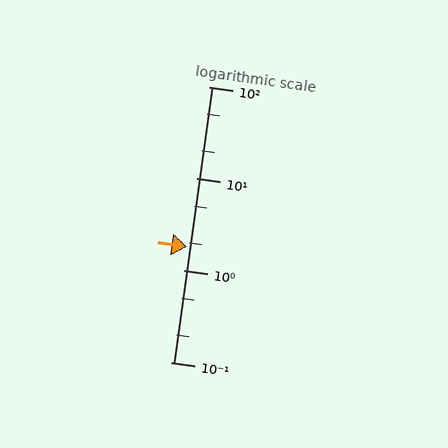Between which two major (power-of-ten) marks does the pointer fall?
The pointer is between 1 and 10.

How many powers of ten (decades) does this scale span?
The scale spans 3 decades, from 0.1 to 100.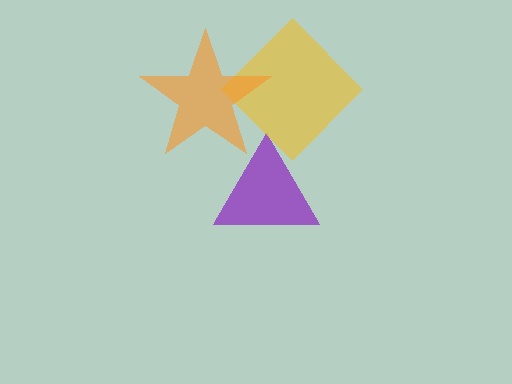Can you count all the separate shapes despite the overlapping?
Yes, there are 3 separate shapes.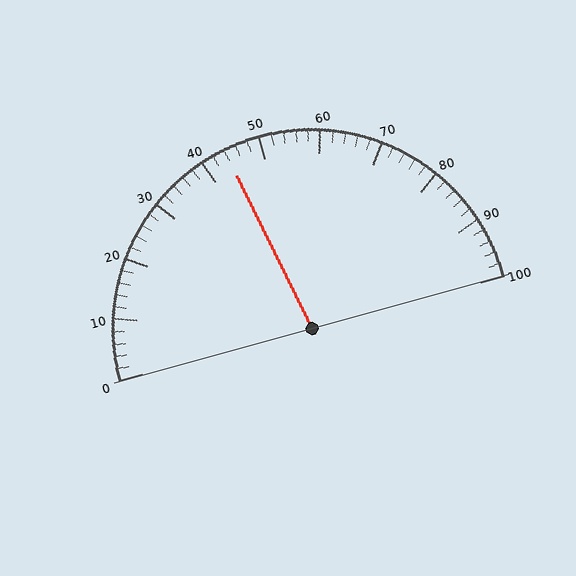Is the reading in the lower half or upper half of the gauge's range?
The reading is in the lower half of the range (0 to 100).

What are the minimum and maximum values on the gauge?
The gauge ranges from 0 to 100.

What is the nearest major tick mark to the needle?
The nearest major tick mark is 40.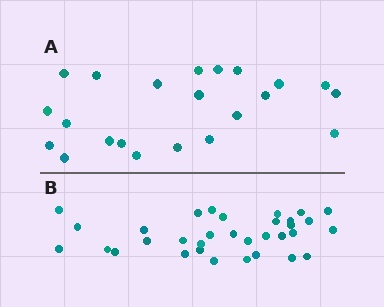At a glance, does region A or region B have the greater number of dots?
Region B (the bottom region) has more dots.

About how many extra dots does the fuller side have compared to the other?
Region B has roughly 12 or so more dots than region A.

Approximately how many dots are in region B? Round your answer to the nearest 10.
About 30 dots. (The exact count is 33, which rounds to 30.)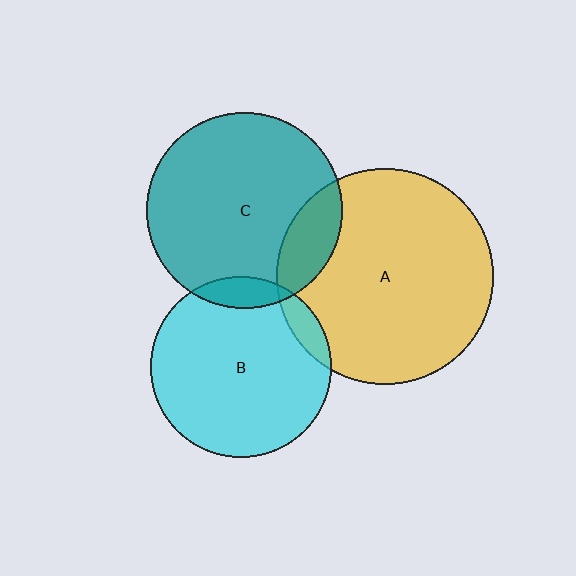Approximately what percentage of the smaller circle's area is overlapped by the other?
Approximately 15%.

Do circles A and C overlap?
Yes.